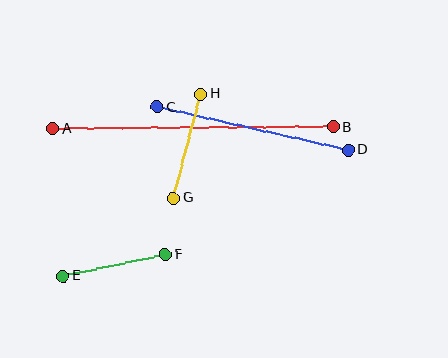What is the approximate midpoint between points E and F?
The midpoint is at approximately (114, 265) pixels.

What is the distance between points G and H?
The distance is approximately 108 pixels.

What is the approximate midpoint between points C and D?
The midpoint is at approximately (253, 129) pixels.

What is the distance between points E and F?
The distance is approximately 104 pixels.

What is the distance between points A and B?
The distance is approximately 281 pixels.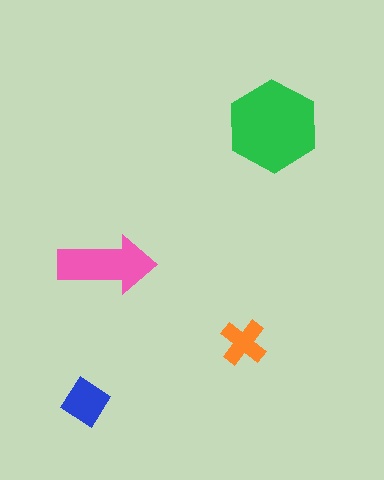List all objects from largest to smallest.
The green hexagon, the pink arrow, the blue diamond, the orange cross.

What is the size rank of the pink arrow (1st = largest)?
2nd.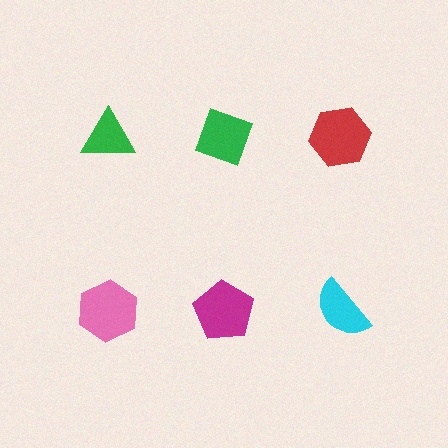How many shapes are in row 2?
3 shapes.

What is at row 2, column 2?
A magenta pentagon.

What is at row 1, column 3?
A red hexagon.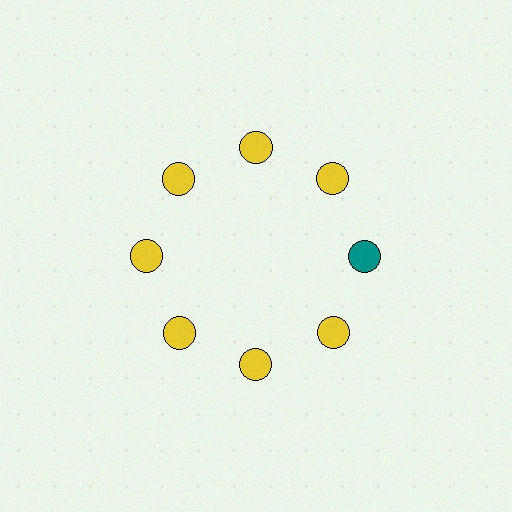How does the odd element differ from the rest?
It has a different color: teal instead of yellow.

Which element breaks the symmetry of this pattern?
The teal circle at roughly the 3 o'clock position breaks the symmetry. All other shapes are yellow circles.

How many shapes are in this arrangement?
There are 8 shapes arranged in a ring pattern.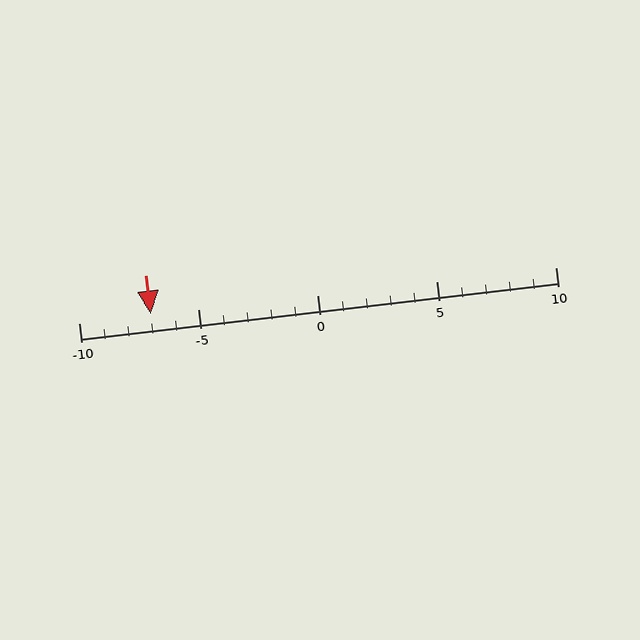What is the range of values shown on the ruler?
The ruler shows values from -10 to 10.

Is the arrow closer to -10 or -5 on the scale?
The arrow is closer to -5.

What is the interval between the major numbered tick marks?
The major tick marks are spaced 5 units apart.